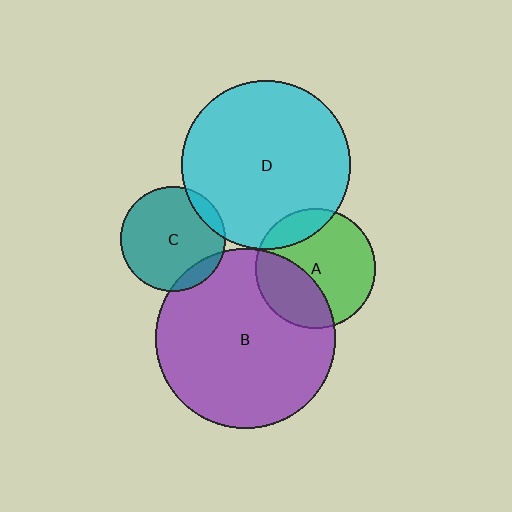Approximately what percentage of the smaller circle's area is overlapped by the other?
Approximately 15%.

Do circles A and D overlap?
Yes.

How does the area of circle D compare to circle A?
Approximately 2.0 times.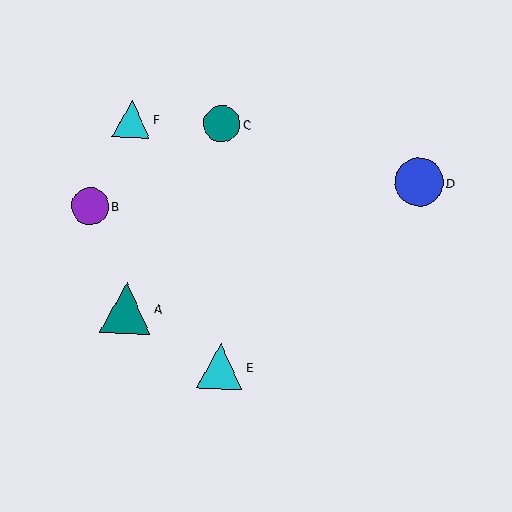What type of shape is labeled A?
Shape A is a teal triangle.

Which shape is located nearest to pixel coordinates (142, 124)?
The cyan triangle (labeled F) at (131, 119) is nearest to that location.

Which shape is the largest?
The teal triangle (labeled A) is the largest.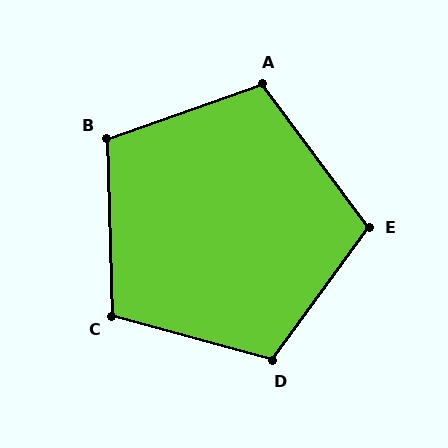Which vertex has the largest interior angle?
D, at approximately 110 degrees.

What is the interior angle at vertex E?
Approximately 107 degrees (obtuse).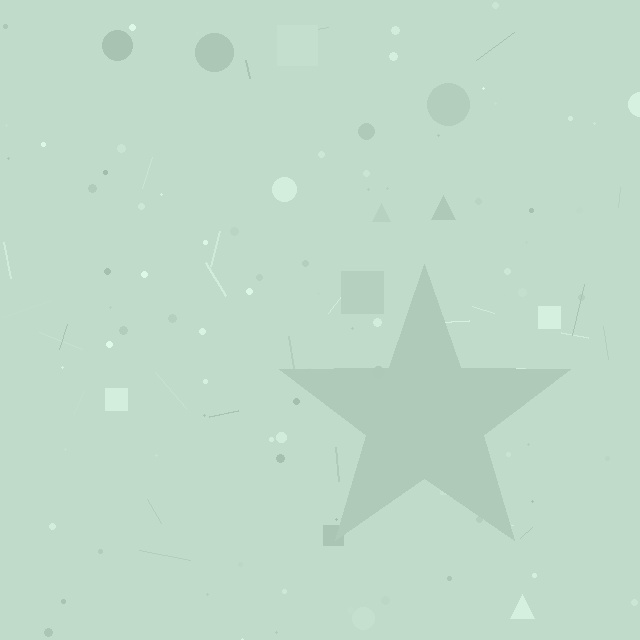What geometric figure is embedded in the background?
A star is embedded in the background.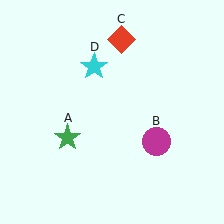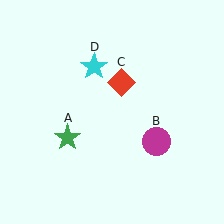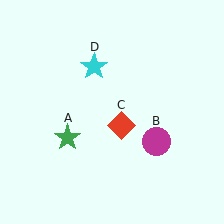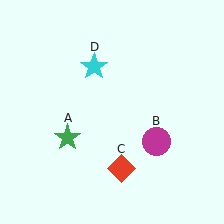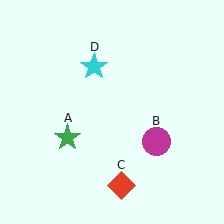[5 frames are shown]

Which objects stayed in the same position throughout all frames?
Green star (object A) and magenta circle (object B) and cyan star (object D) remained stationary.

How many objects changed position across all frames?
1 object changed position: red diamond (object C).